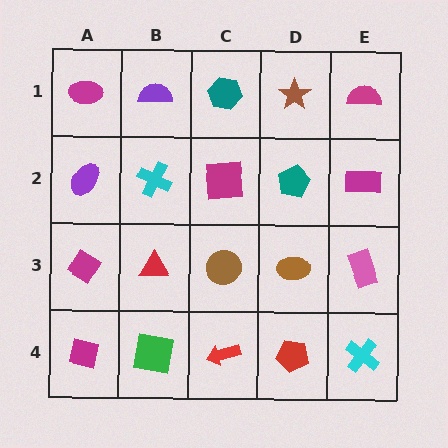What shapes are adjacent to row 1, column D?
A teal pentagon (row 2, column D), a teal hexagon (row 1, column C), a magenta semicircle (row 1, column E).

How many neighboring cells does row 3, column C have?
4.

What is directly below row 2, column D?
A brown ellipse.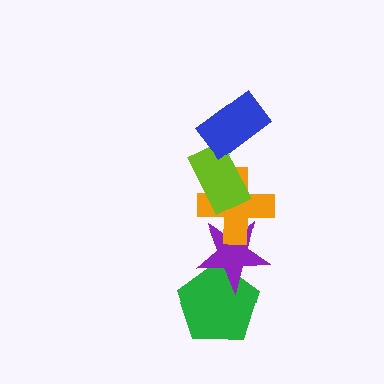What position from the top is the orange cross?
The orange cross is 3rd from the top.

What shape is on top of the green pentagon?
The purple star is on top of the green pentagon.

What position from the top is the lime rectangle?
The lime rectangle is 2nd from the top.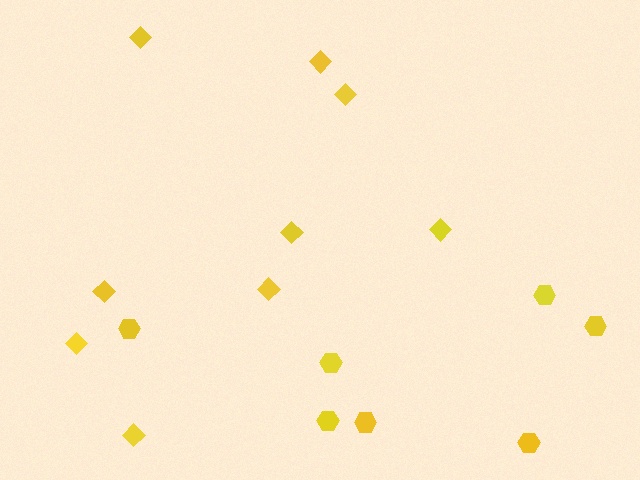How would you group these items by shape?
There are 2 groups: one group of diamonds (9) and one group of hexagons (7).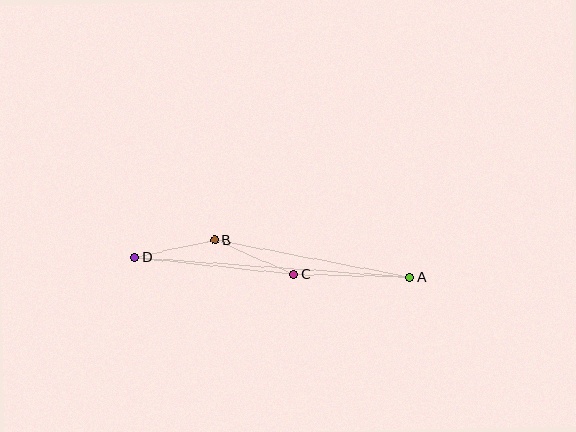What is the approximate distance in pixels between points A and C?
The distance between A and C is approximately 116 pixels.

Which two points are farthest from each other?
Points A and D are farthest from each other.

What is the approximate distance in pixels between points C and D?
The distance between C and D is approximately 160 pixels.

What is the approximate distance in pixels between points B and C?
The distance between B and C is approximately 86 pixels.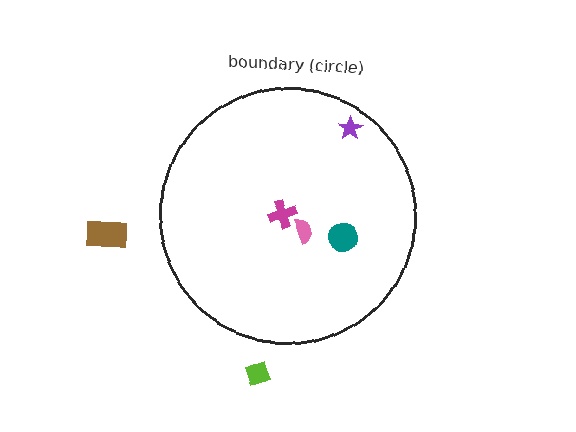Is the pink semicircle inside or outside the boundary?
Inside.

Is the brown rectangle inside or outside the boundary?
Outside.